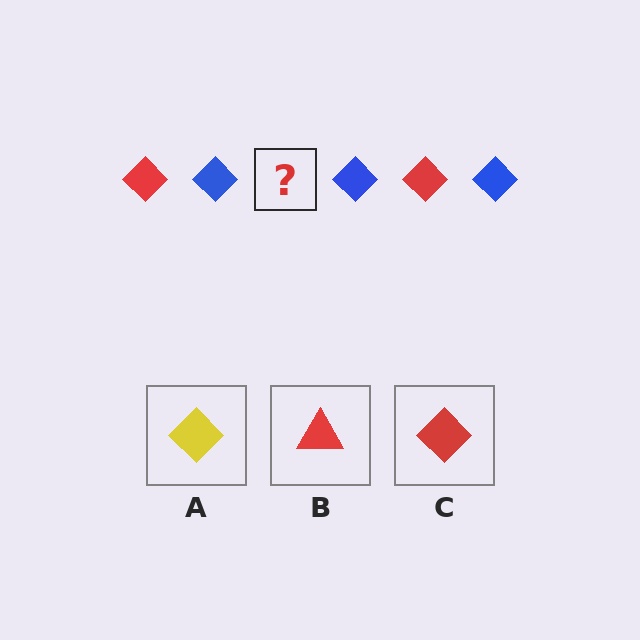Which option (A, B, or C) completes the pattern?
C.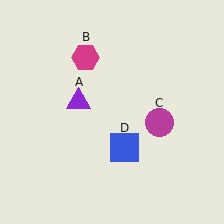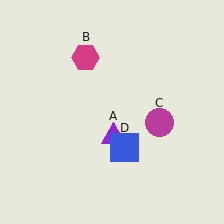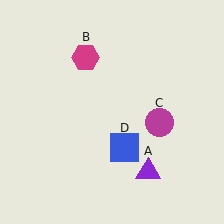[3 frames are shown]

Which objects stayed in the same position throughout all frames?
Magenta hexagon (object B) and magenta circle (object C) and blue square (object D) remained stationary.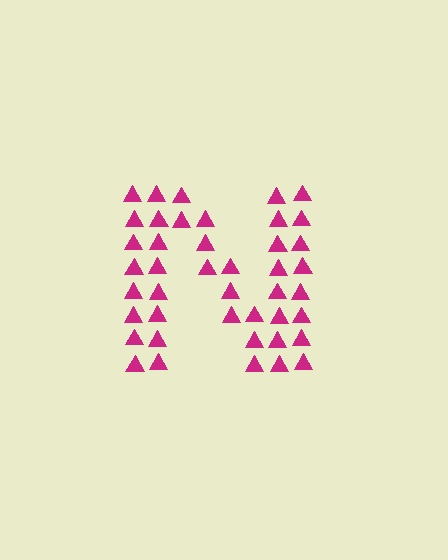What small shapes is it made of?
It is made of small triangles.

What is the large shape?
The large shape is the letter N.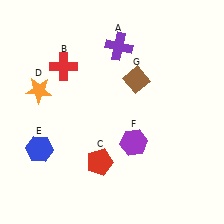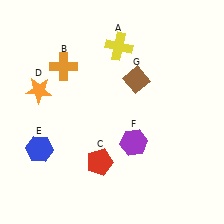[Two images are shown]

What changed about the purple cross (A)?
In Image 1, A is purple. In Image 2, it changed to yellow.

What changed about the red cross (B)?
In Image 1, B is red. In Image 2, it changed to orange.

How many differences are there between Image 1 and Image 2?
There are 2 differences between the two images.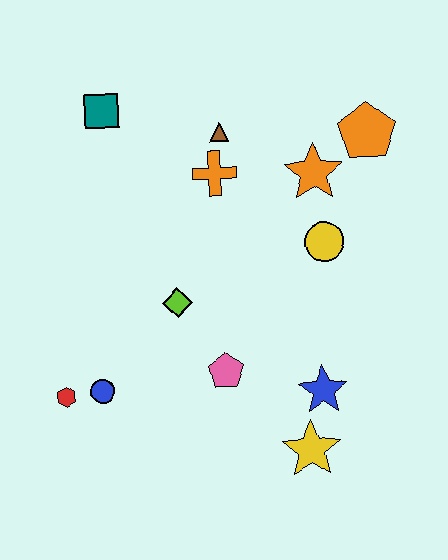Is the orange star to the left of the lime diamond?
No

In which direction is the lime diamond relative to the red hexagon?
The lime diamond is to the right of the red hexagon.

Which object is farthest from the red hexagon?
The orange pentagon is farthest from the red hexagon.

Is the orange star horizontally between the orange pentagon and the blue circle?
Yes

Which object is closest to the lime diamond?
The pink pentagon is closest to the lime diamond.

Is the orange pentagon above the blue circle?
Yes